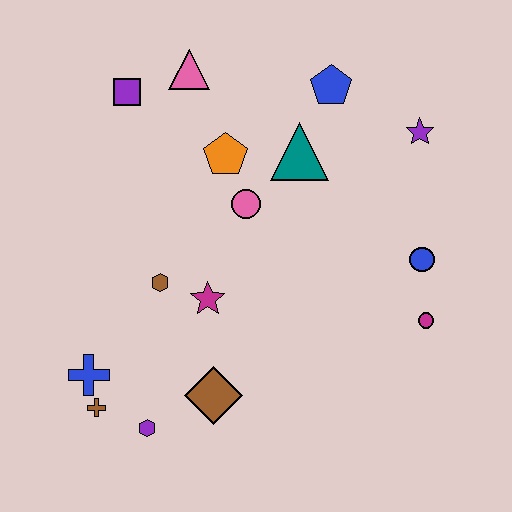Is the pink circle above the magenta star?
Yes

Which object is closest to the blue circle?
The magenta circle is closest to the blue circle.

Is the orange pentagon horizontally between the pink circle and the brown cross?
Yes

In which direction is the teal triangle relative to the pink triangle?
The teal triangle is to the right of the pink triangle.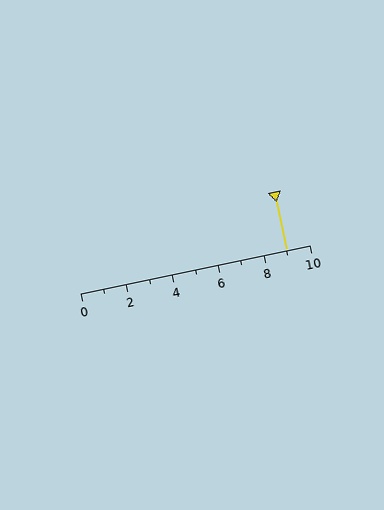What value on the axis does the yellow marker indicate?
The marker indicates approximately 9.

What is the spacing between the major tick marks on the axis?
The major ticks are spaced 2 apart.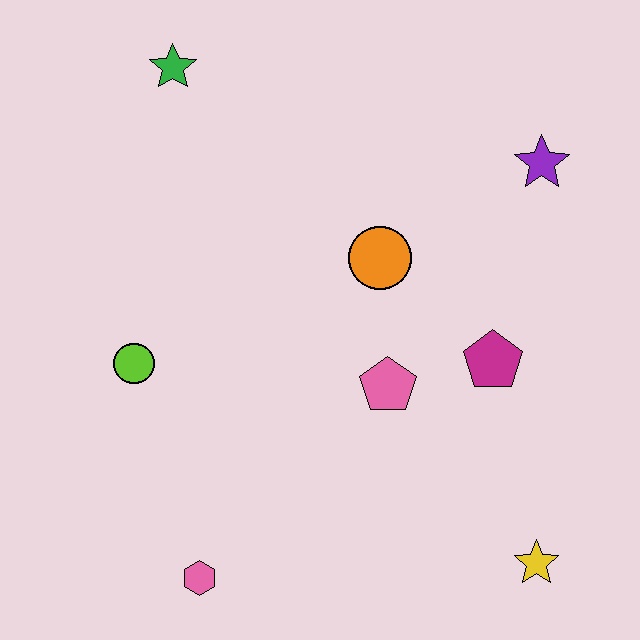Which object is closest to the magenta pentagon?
The pink pentagon is closest to the magenta pentagon.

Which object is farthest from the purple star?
The pink hexagon is farthest from the purple star.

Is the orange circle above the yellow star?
Yes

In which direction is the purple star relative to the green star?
The purple star is to the right of the green star.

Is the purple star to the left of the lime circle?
No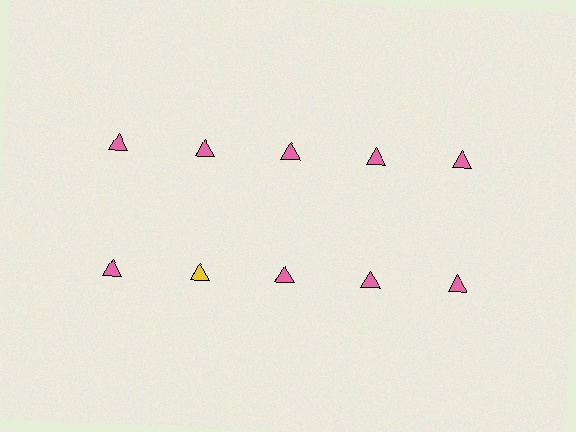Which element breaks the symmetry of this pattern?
The yellow triangle in the second row, second from left column breaks the symmetry. All other shapes are pink triangles.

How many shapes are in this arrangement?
There are 10 shapes arranged in a grid pattern.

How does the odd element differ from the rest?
It has a different color: yellow instead of pink.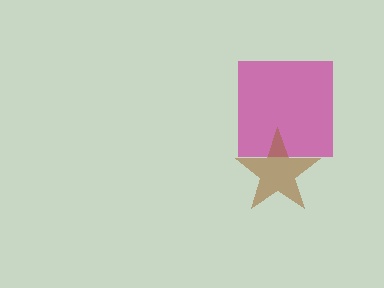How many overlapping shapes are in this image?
There are 2 overlapping shapes in the image.